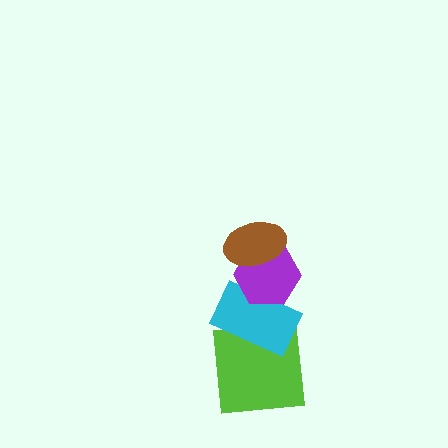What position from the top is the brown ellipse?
The brown ellipse is 1st from the top.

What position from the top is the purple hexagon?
The purple hexagon is 2nd from the top.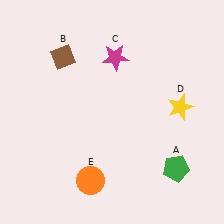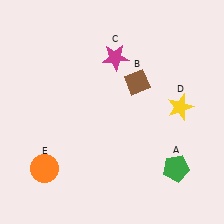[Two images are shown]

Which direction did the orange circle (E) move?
The orange circle (E) moved left.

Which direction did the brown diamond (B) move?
The brown diamond (B) moved right.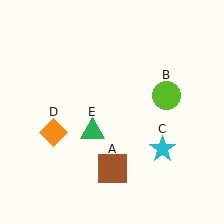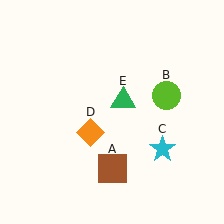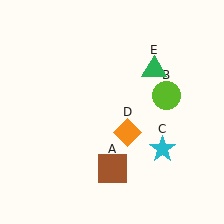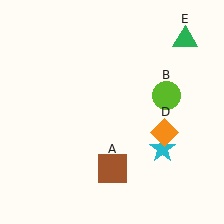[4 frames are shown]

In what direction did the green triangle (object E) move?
The green triangle (object E) moved up and to the right.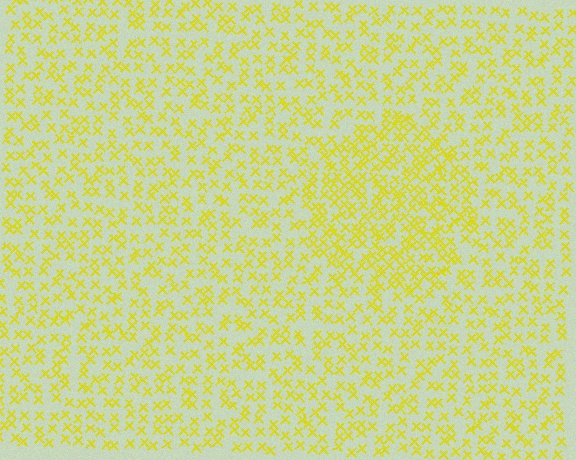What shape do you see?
I see a circle.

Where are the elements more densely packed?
The elements are more densely packed inside the circle boundary.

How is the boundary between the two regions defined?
The boundary is defined by a change in element density (approximately 1.7x ratio). All elements are the same color, size, and shape.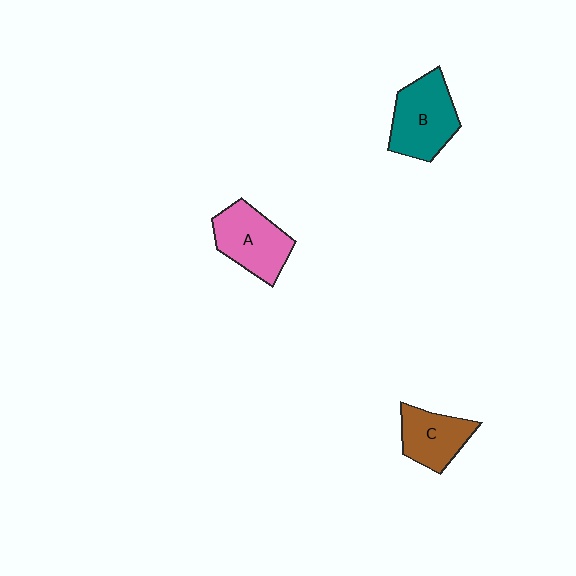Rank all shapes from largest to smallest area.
From largest to smallest: B (teal), A (pink), C (brown).